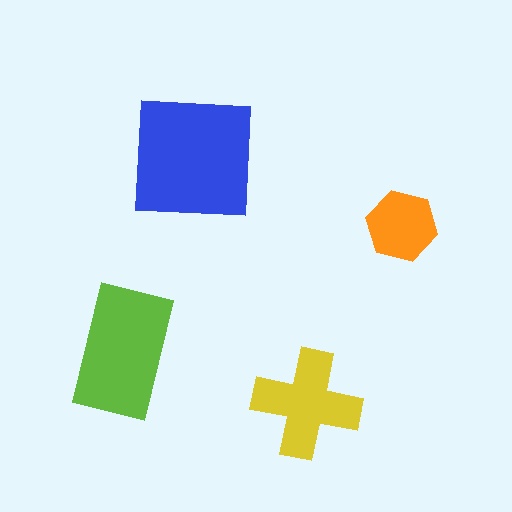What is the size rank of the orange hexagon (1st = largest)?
4th.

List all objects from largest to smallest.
The blue square, the lime rectangle, the yellow cross, the orange hexagon.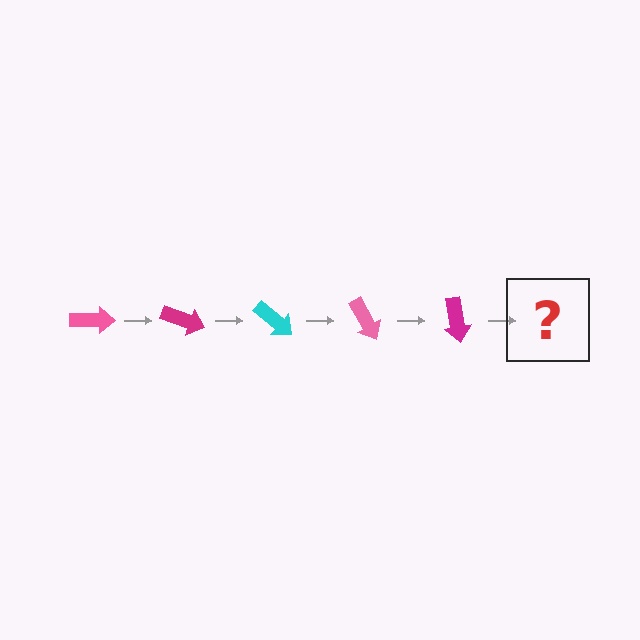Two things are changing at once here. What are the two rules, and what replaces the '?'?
The two rules are that it rotates 20 degrees each step and the color cycles through pink, magenta, and cyan. The '?' should be a cyan arrow, rotated 100 degrees from the start.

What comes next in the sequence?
The next element should be a cyan arrow, rotated 100 degrees from the start.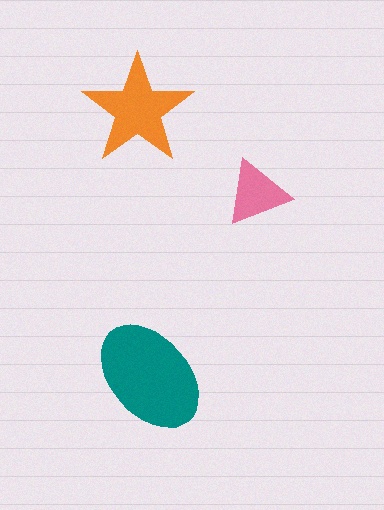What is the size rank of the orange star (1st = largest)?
2nd.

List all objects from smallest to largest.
The pink triangle, the orange star, the teal ellipse.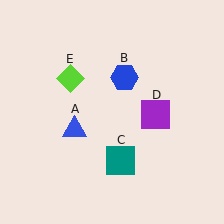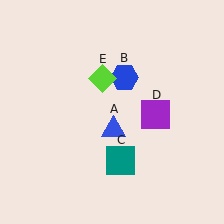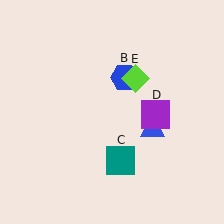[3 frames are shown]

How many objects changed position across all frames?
2 objects changed position: blue triangle (object A), lime diamond (object E).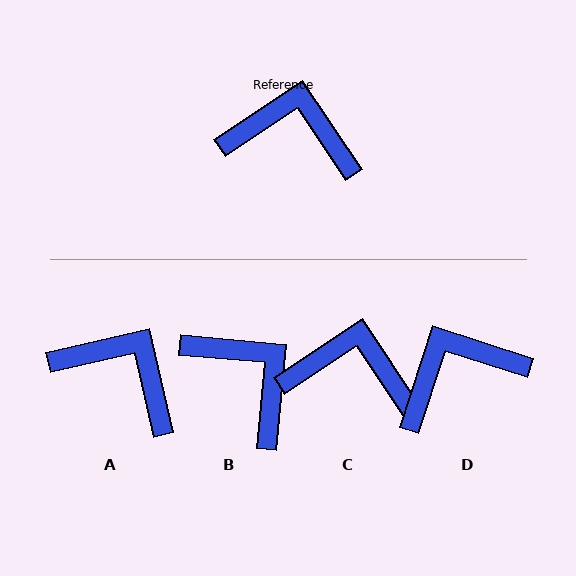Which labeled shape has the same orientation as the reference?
C.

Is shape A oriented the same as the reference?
No, it is off by about 21 degrees.